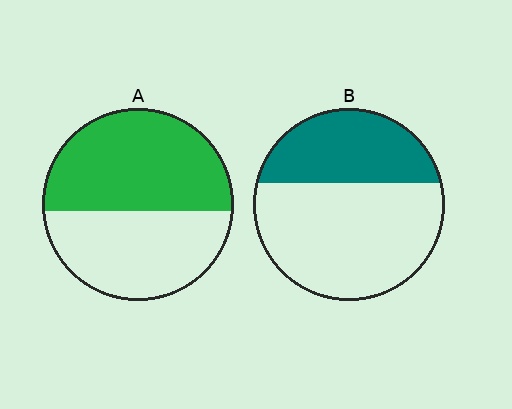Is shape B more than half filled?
No.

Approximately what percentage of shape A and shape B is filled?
A is approximately 55% and B is approximately 35%.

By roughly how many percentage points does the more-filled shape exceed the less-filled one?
By roughly 20 percentage points (A over B).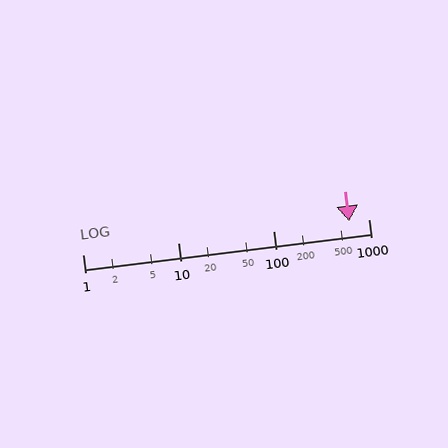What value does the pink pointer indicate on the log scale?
The pointer indicates approximately 630.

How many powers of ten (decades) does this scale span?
The scale spans 3 decades, from 1 to 1000.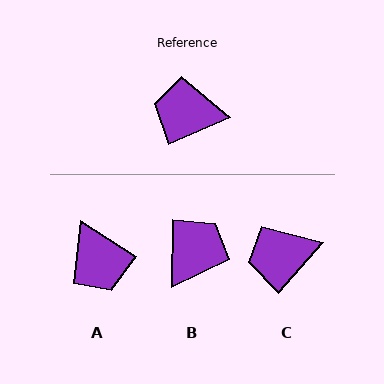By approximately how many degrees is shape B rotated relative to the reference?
Approximately 114 degrees clockwise.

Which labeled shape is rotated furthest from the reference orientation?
A, about 124 degrees away.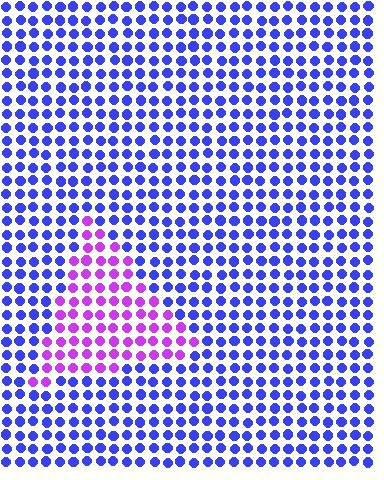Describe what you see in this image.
The image is filled with small blue elements in a uniform arrangement. A triangle-shaped region is visible where the elements are tinted to a slightly different hue, forming a subtle color boundary.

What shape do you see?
I see a triangle.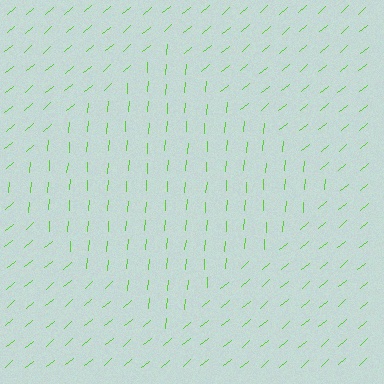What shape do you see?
I see a diamond.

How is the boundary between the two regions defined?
The boundary is defined purely by a change in line orientation (approximately 45 degrees difference). All lines are the same color and thickness.